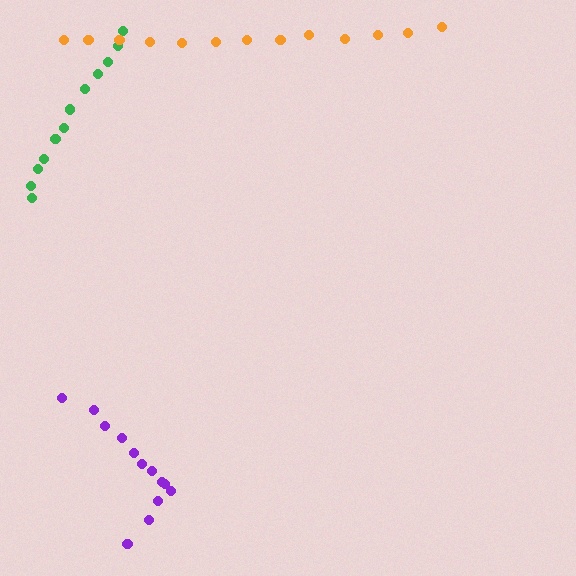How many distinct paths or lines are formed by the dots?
There are 3 distinct paths.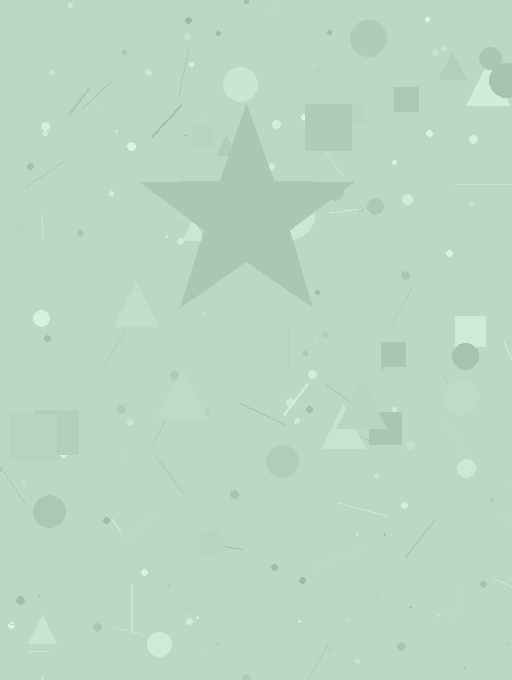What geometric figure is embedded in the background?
A star is embedded in the background.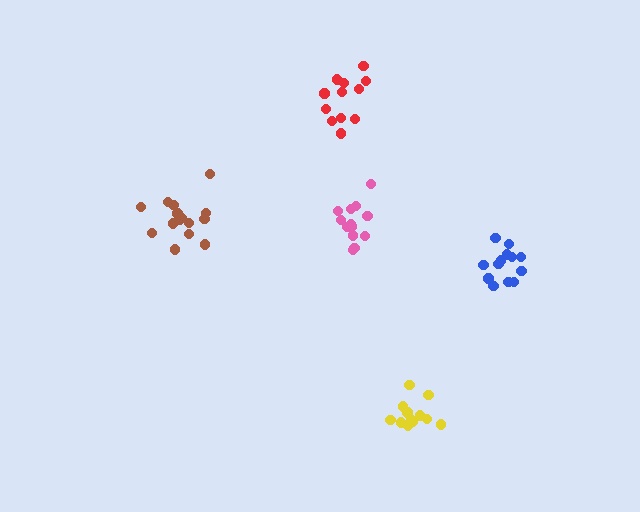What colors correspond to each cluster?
The clusters are colored: yellow, red, pink, blue, brown.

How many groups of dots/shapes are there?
There are 5 groups.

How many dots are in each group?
Group 1: 12 dots, Group 2: 12 dots, Group 3: 13 dots, Group 4: 13 dots, Group 5: 15 dots (65 total).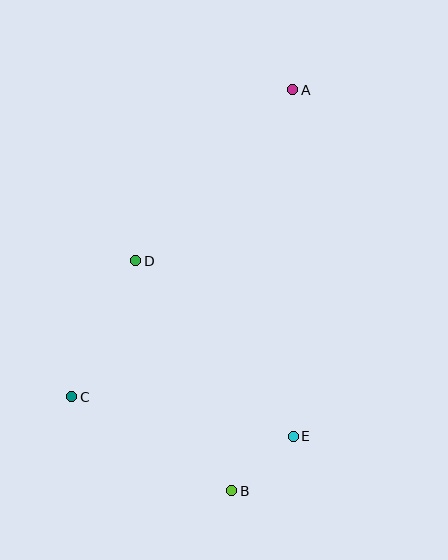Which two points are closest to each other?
Points B and E are closest to each other.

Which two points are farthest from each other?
Points A and B are farthest from each other.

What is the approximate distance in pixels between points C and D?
The distance between C and D is approximately 150 pixels.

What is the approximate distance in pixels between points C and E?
The distance between C and E is approximately 225 pixels.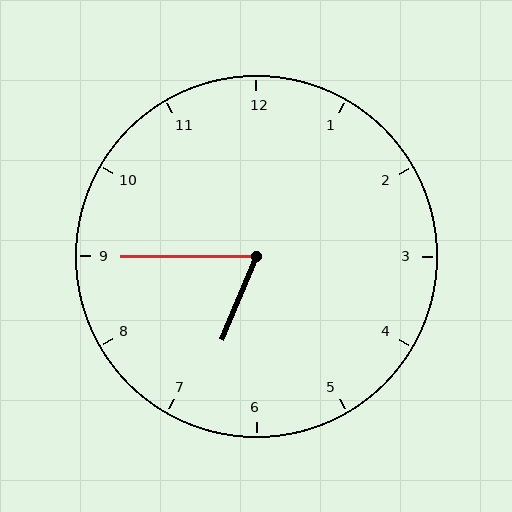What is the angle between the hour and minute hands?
Approximately 68 degrees.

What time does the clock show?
6:45.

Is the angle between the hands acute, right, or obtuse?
It is acute.